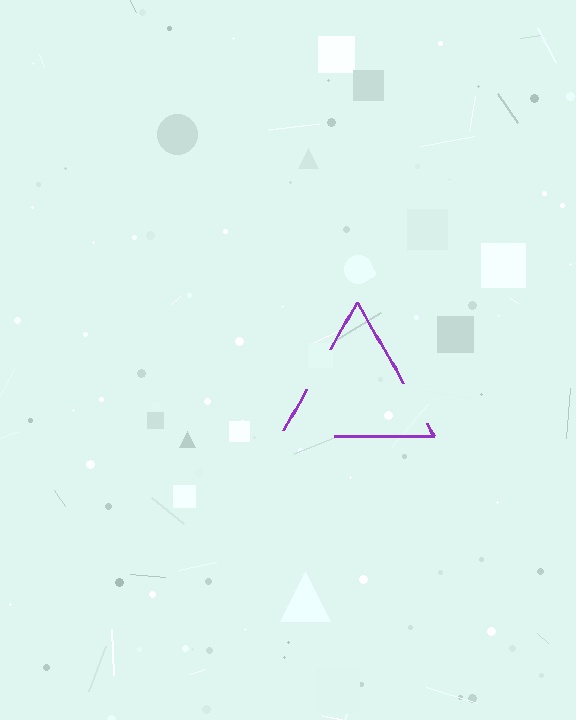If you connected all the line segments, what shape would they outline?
They would outline a triangle.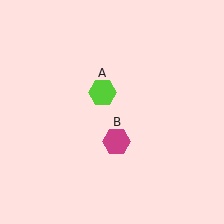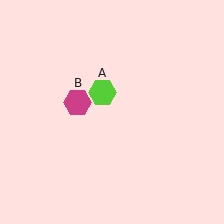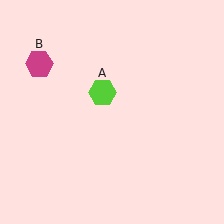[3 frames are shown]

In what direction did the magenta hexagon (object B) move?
The magenta hexagon (object B) moved up and to the left.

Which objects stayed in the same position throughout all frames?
Lime hexagon (object A) remained stationary.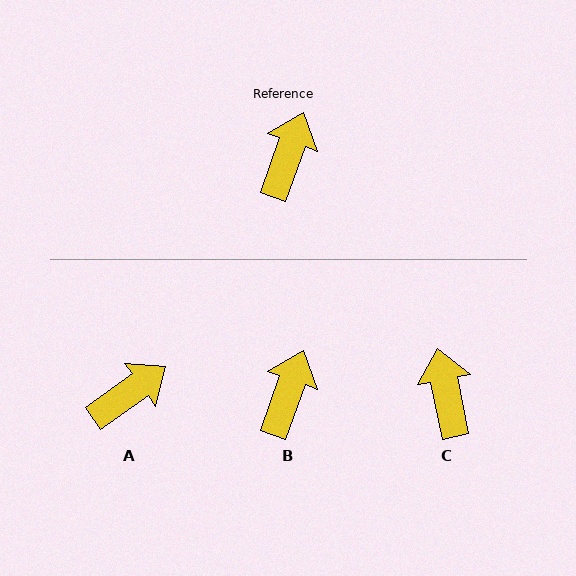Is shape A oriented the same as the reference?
No, it is off by about 35 degrees.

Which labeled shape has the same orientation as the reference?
B.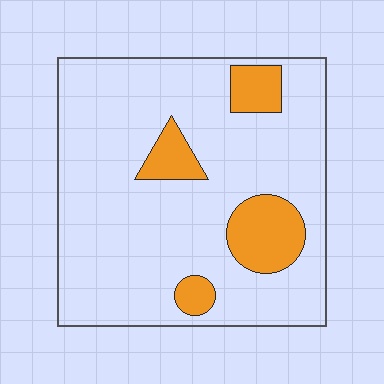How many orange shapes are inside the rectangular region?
4.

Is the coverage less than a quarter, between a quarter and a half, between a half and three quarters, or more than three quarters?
Less than a quarter.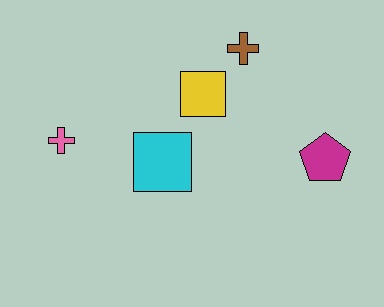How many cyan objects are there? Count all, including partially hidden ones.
There is 1 cyan object.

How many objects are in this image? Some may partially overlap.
There are 5 objects.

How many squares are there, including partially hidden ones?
There are 2 squares.